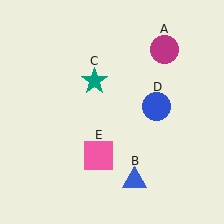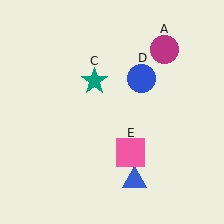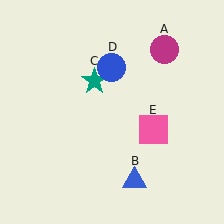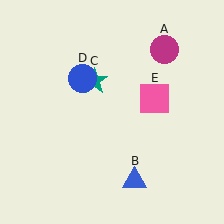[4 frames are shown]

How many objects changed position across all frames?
2 objects changed position: blue circle (object D), pink square (object E).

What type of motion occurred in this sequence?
The blue circle (object D), pink square (object E) rotated counterclockwise around the center of the scene.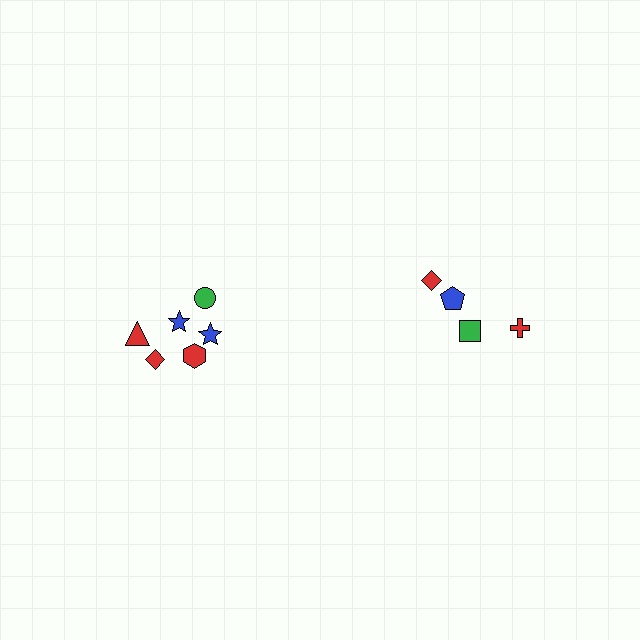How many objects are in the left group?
There are 6 objects.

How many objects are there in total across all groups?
There are 10 objects.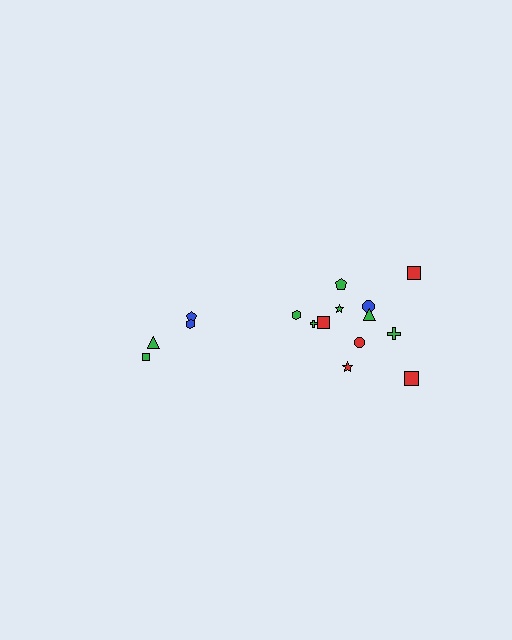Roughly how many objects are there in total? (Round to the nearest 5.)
Roughly 15 objects in total.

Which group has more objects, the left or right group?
The right group.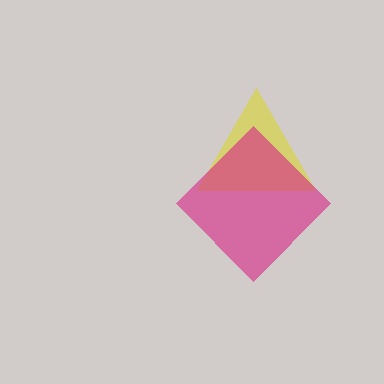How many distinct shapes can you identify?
There are 2 distinct shapes: a yellow triangle, a magenta diamond.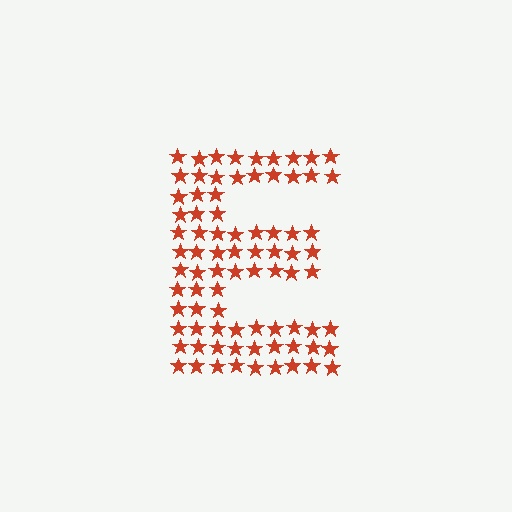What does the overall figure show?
The overall figure shows the letter E.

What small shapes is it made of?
It is made of small stars.